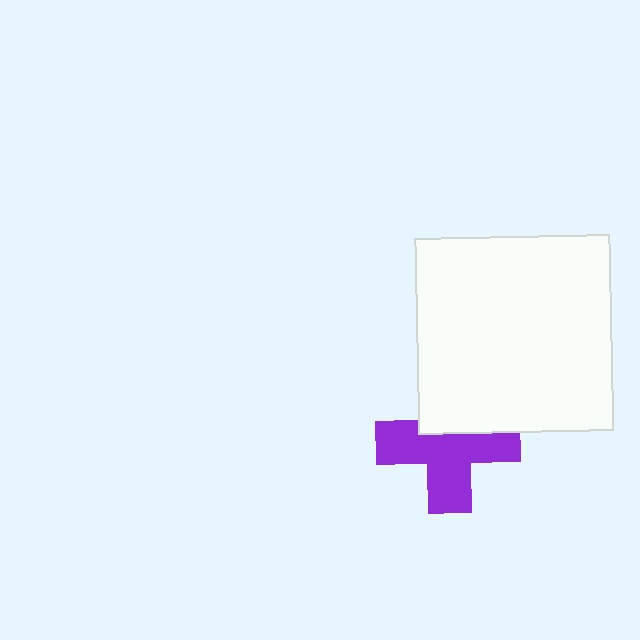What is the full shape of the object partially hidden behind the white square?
The partially hidden object is a purple cross.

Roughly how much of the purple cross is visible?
About half of it is visible (roughly 64%).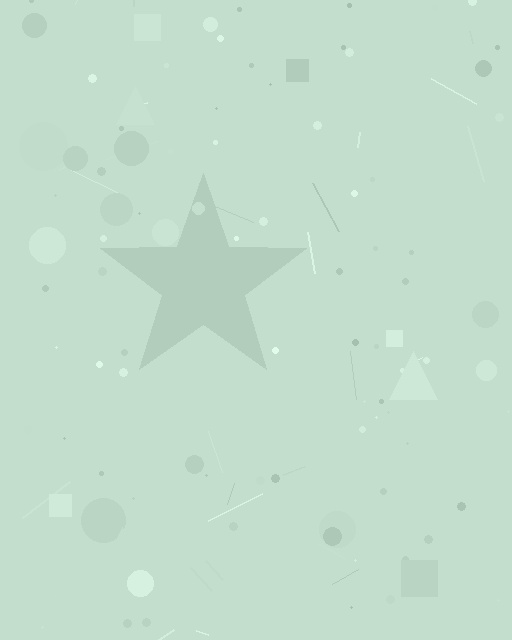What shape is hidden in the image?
A star is hidden in the image.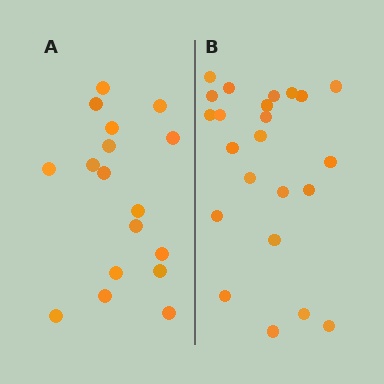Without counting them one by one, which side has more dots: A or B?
Region B (the right region) has more dots.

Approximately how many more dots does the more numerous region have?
Region B has about 6 more dots than region A.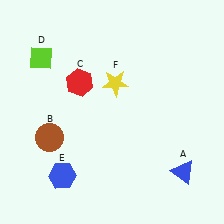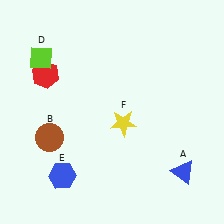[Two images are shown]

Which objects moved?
The objects that moved are: the red hexagon (C), the yellow star (F).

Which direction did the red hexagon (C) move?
The red hexagon (C) moved left.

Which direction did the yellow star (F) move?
The yellow star (F) moved down.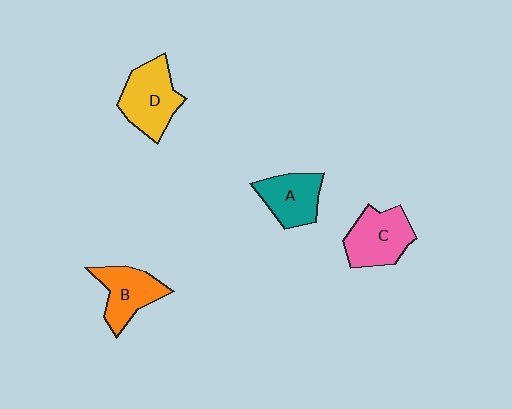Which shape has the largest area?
Shape D (yellow).